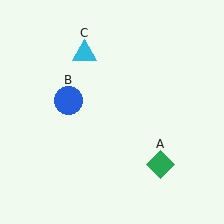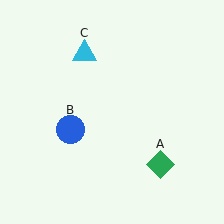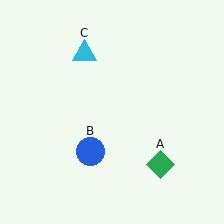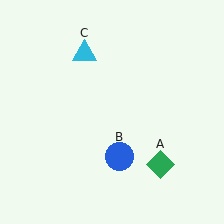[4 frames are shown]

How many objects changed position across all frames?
1 object changed position: blue circle (object B).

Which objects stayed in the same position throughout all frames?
Green diamond (object A) and cyan triangle (object C) remained stationary.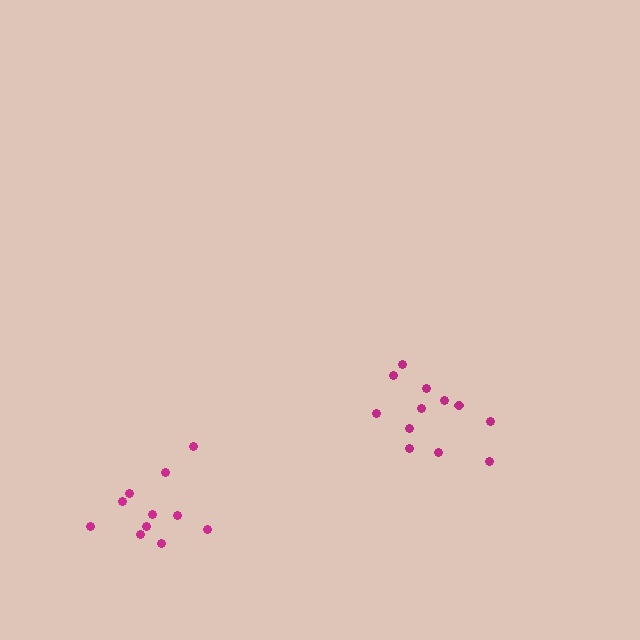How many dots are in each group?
Group 1: 12 dots, Group 2: 11 dots (23 total).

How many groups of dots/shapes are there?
There are 2 groups.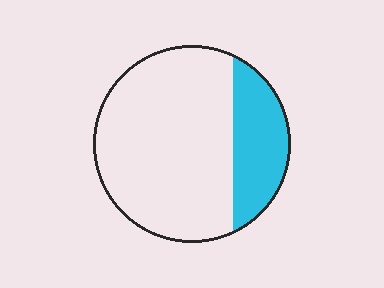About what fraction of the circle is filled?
About one quarter (1/4).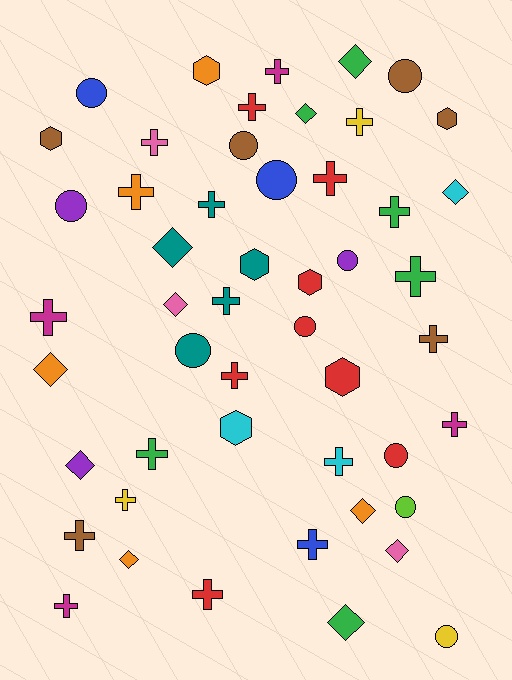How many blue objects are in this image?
There are 3 blue objects.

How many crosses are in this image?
There are 21 crosses.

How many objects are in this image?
There are 50 objects.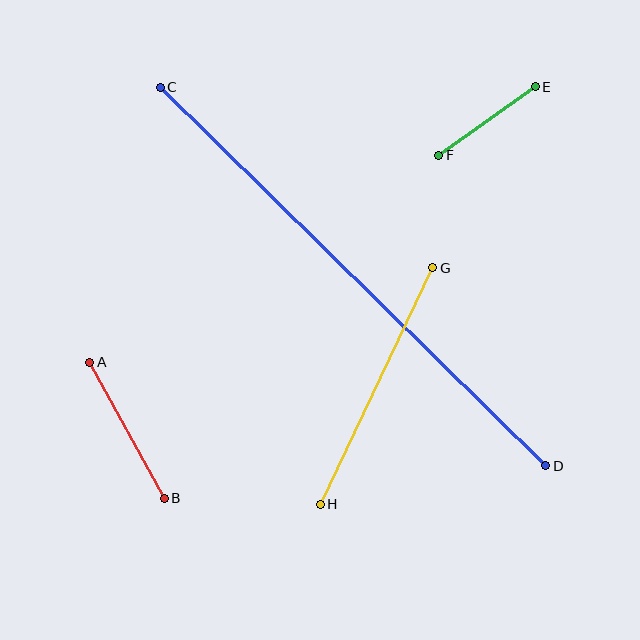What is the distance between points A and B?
The distance is approximately 155 pixels.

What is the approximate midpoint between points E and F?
The midpoint is at approximately (487, 121) pixels.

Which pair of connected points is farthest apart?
Points C and D are farthest apart.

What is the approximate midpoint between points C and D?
The midpoint is at approximately (353, 277) pixels.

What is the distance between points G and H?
The distance is approximately 262 pixels.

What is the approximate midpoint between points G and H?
The midpoint is at approximately (376, 386) pixels.